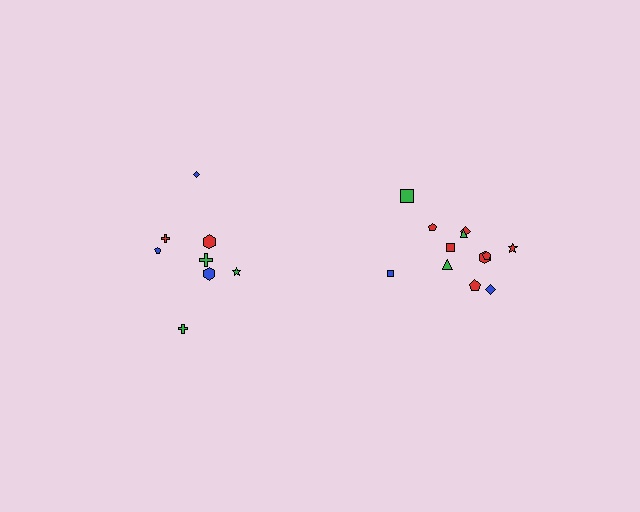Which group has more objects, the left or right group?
The right group.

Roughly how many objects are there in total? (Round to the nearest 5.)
Roughly 20 objects in total.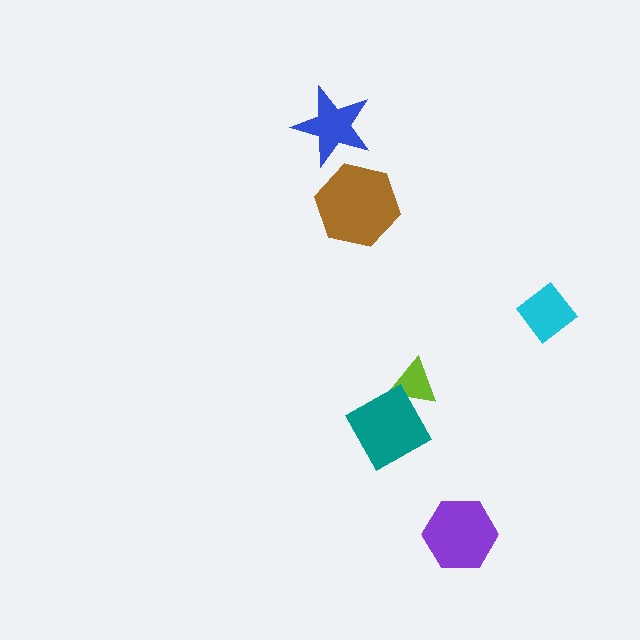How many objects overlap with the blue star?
0 objects overlap with the blue star.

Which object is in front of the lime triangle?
The teal diamond is in front of the lime triangle.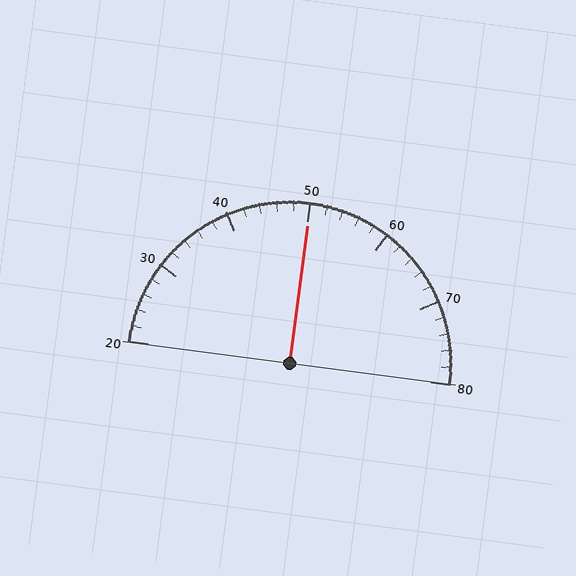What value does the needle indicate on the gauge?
The needle indicates approximately 50.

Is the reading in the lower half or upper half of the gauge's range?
The reading is in the upper half of the range (20 to 80).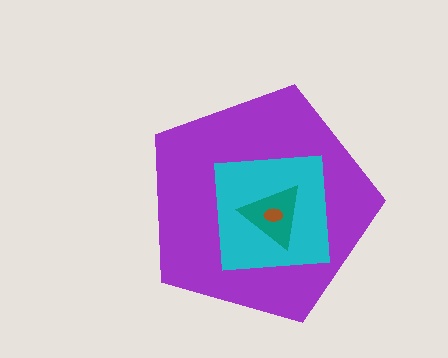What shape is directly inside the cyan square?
The teal triangle.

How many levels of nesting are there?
4.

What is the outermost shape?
The purple pentagon.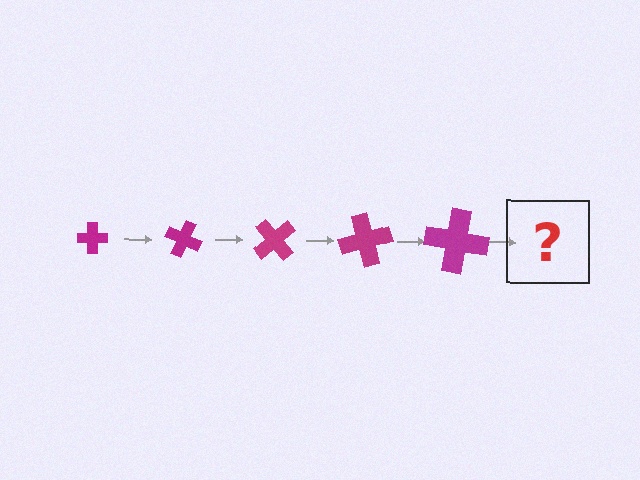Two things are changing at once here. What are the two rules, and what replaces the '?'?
The two rules are that the cross grows larger each step and it rotates 25 degrees each step. The '?' should be a cross, larger than the previous one and rotated 125 degrees from the start.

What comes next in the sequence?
The next element should be a cross, larger than the previous one and rotated 125 degrees from the start.